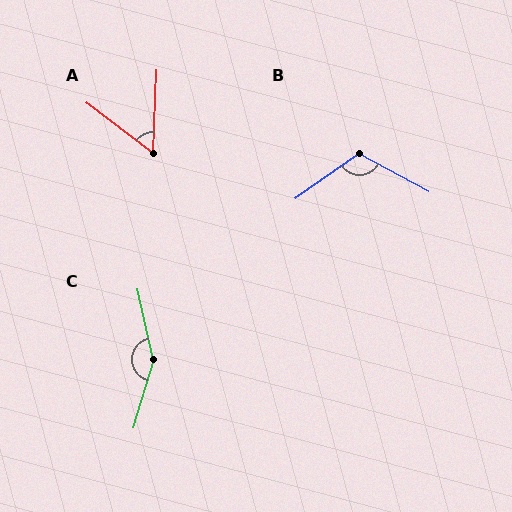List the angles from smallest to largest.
A (55°), B (117°), C (152°).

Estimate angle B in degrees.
Approximately 117 degrees.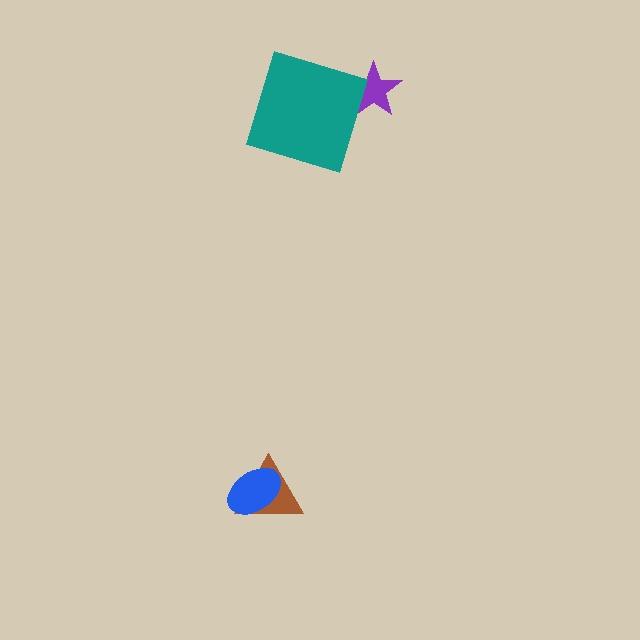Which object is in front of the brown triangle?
The blue ellipse is in front of the brown triangle.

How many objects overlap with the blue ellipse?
1 object overlaps with the blue ellipse.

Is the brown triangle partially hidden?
Yes, it is partially covered by another shape.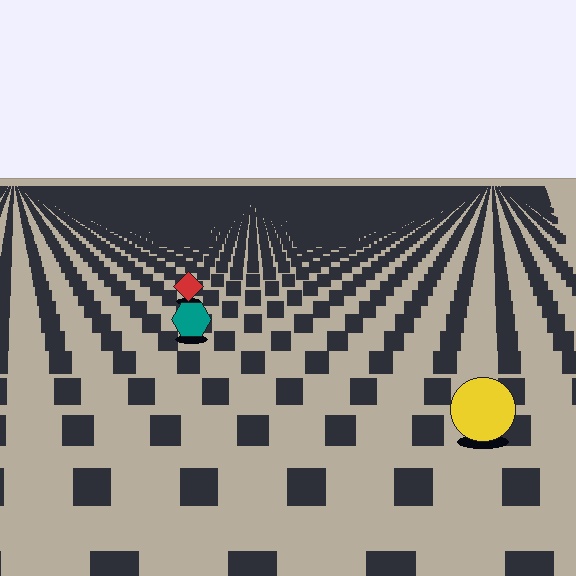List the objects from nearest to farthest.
From nearest to farthest: the yellow circle, the teal hexagon, the red diamond.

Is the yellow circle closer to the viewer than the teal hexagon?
Yes. The yellow circle is closer — you can tell from the texture gradient: the ground texture is coarser near it.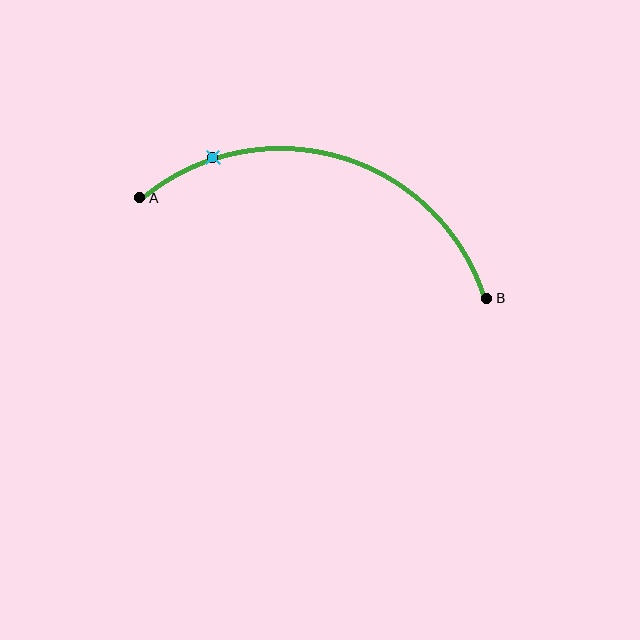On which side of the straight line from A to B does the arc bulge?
The arc bulges above the straight line connecting A and B.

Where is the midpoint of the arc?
The arc midpoint is the point on the curve farthest from the straight line joining A and B. It sits above that line.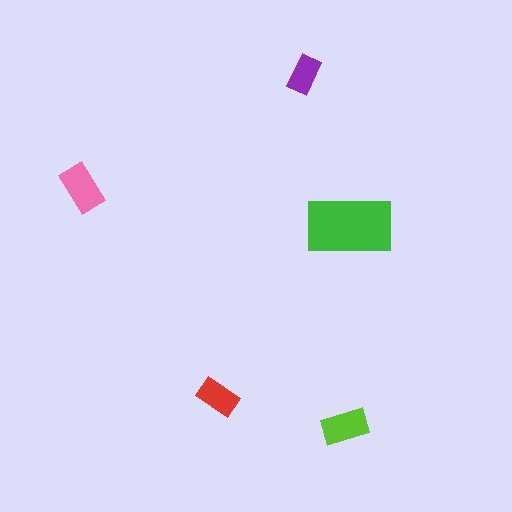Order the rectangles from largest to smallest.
the green one, the pink one, the lime one, the red one, the purple one.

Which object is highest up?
The purple rectangle is topmost.